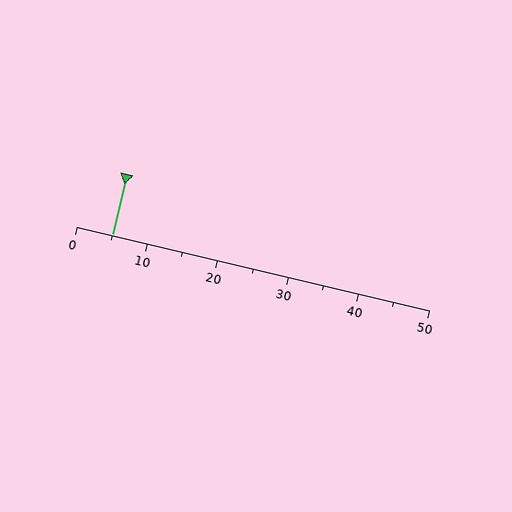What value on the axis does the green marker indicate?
The marker indicates approximately 5.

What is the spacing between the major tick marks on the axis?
The major ticks are spaced 10 apart.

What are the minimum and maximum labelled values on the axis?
The axis runs from 0 to 50.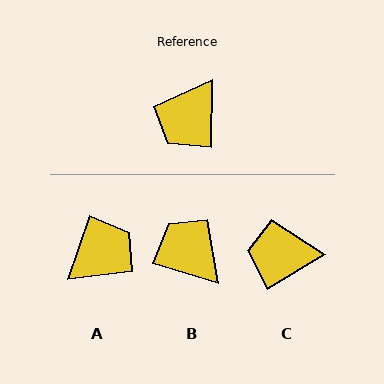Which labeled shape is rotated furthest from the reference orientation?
A, about 163 degrees away.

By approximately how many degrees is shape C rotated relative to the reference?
Approximately 58 degrees clockwise.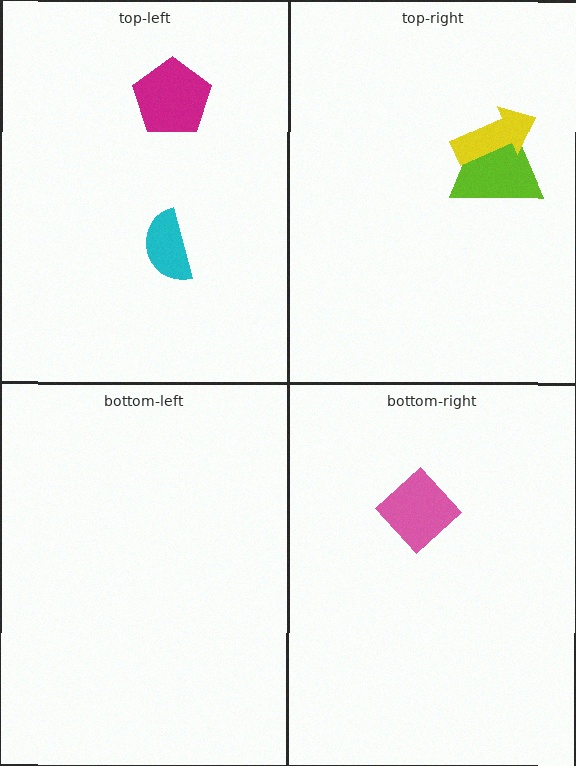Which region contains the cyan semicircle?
The top-left region.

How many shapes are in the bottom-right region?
1.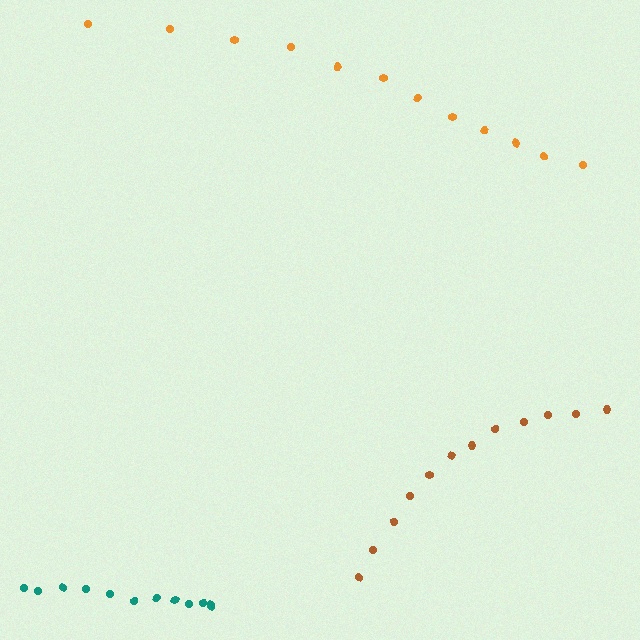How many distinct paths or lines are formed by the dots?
There are 3 distinct paths.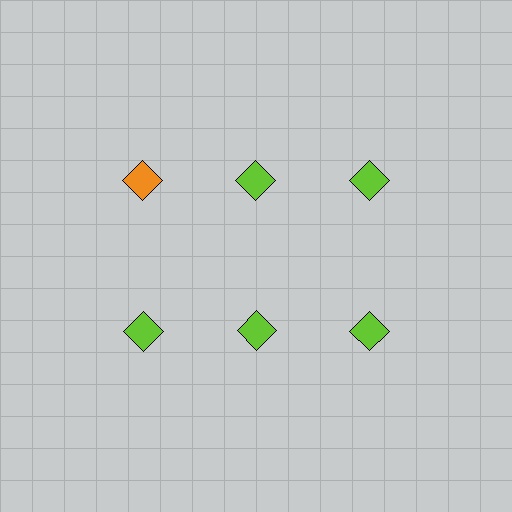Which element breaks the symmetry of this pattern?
The orange diamond in the top row, leftmost column breaks the symmetry. All other shapes are lime diamonds.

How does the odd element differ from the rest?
It has a different color: orange instead of lime.